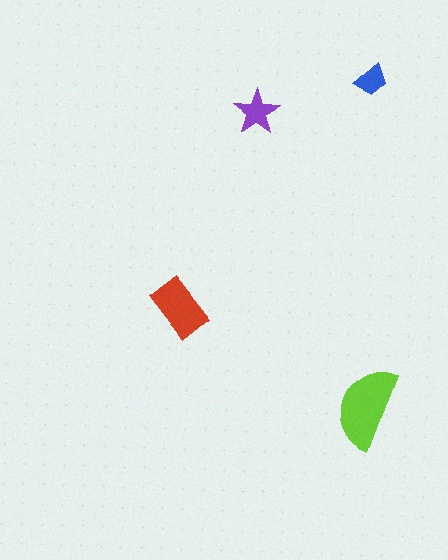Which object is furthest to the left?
The red rectangle is leftmost.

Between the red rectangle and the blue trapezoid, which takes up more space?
The red rectangle.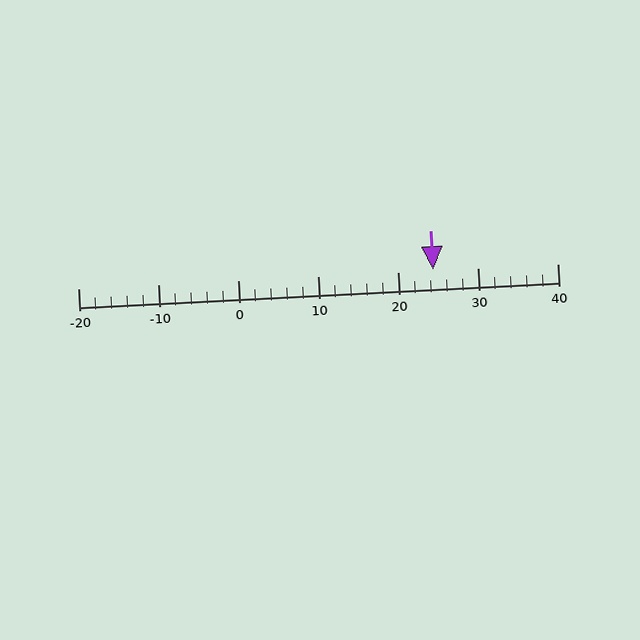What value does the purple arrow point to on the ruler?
The purple arrow points to approximately 24.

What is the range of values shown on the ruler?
The ruler shows values from -20 to 40.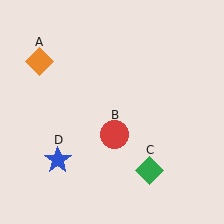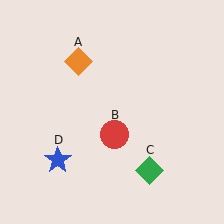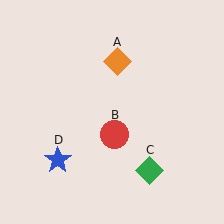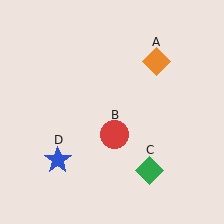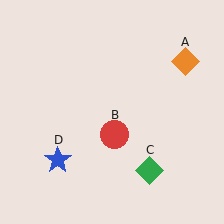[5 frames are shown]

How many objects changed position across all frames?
1 object changed position: orange diamond (object A).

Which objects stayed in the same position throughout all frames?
Red circle (object B) and green diamond (object C) and blue star (object D) remained stationary.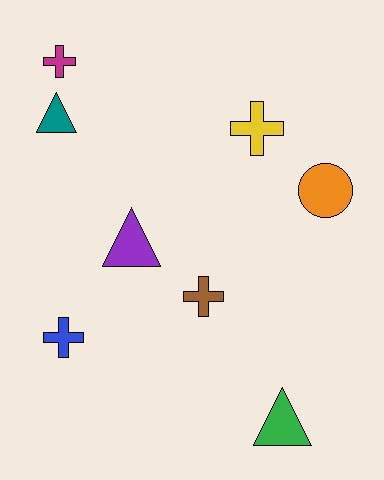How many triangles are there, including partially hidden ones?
There are 3 triangles.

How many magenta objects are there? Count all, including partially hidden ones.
There is 1 magenta object.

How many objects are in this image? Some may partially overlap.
There are 8 objects.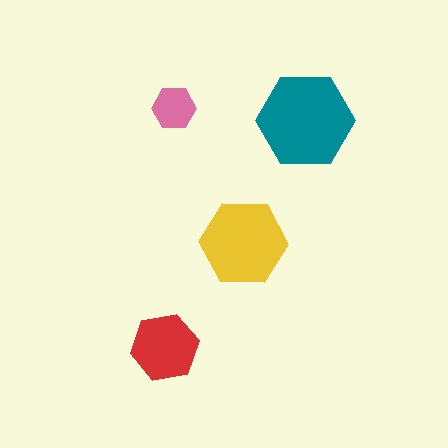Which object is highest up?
The pink hexagon is topmost.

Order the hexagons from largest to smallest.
the teal one, the yellow one, the red one, the pink one.